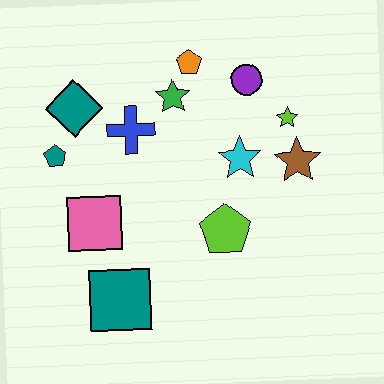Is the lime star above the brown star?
Yes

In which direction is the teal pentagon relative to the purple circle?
The teal pentagon is to the left of the purple circle.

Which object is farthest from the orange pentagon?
The teal square is farthest from the orange pentagon.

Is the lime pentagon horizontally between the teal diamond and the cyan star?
Yes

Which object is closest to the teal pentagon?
The teal diamond is closest to the teal pentagon.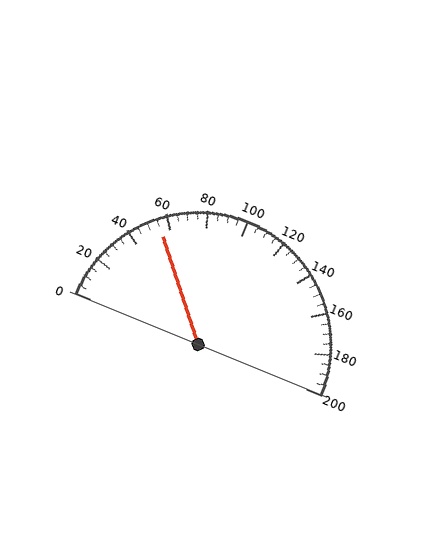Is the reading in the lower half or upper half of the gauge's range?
The reading is in the lower half of the range (0 to 200).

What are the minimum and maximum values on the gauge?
The gauge ranges from 0 to 200.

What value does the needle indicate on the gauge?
The needle indicates approximately 55.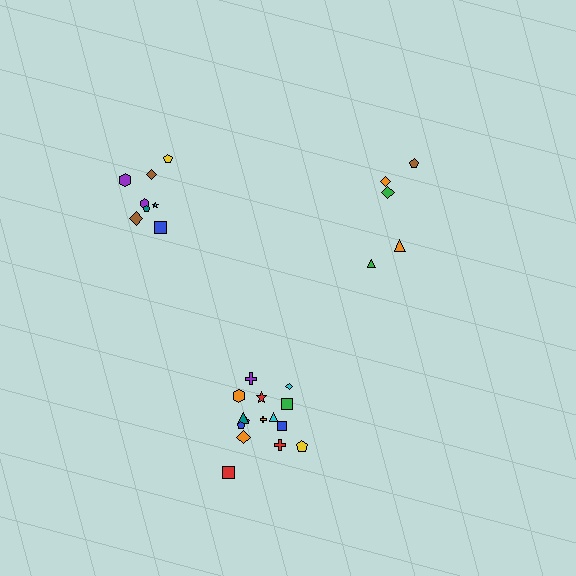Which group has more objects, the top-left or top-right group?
The top-left group.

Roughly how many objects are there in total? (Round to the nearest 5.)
Roughly 30 objects in total.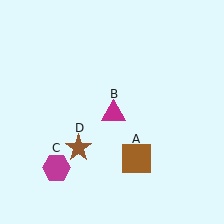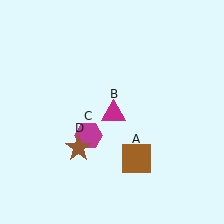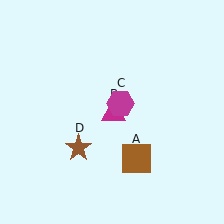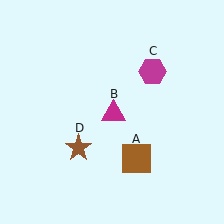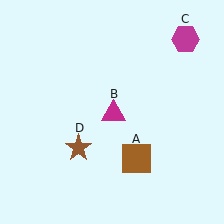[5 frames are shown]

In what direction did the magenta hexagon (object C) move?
The magenta hexagon (object C) moved up and to the right.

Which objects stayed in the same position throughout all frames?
Brown square (object A) and magenta triangle (object B) and brown star (object D) remained stationary.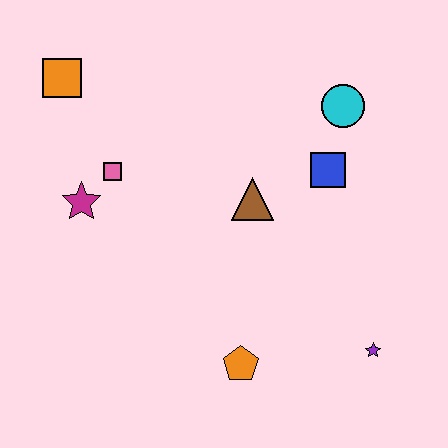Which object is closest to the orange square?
The pink square is closest to the orange square.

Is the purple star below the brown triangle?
Yes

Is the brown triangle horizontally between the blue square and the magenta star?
Yes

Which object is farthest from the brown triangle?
The orange square is farthest from the brown triangle.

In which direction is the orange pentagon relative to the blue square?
The orange pentagon is below the blue square.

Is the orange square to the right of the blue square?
No